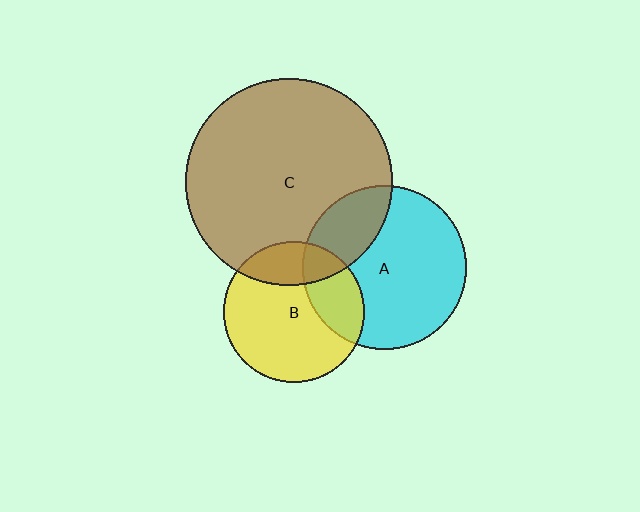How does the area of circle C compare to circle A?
Approximately 1.6 times.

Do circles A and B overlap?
Yes.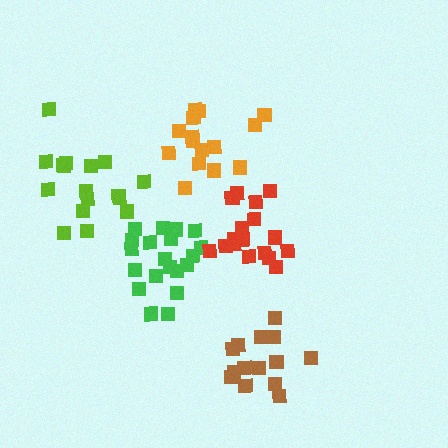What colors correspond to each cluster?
The clusters are colored: orange, brown, green, lime, red.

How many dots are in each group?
Group 1: 15 dots, Group 2: 14 dots, Group 3: 20 dots, Group 4: 17 dots, Group 5: 17 dots (83 total).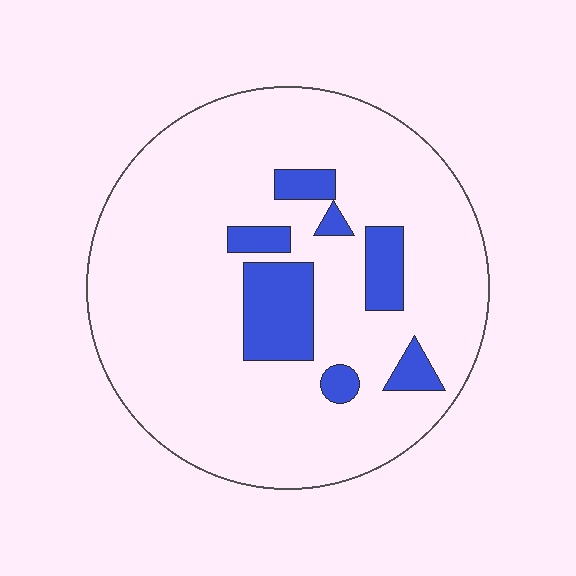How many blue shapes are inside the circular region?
7.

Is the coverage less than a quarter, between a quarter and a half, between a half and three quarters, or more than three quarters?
Less than a quarter.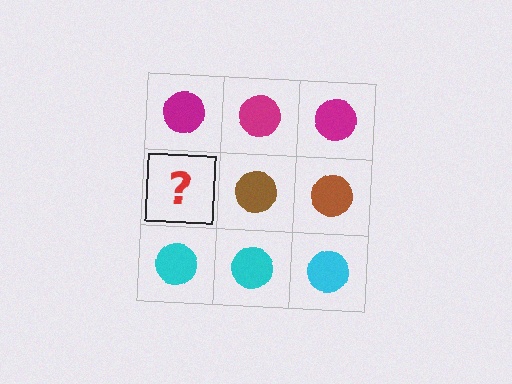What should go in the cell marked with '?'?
The missing cell should contain a brown circle.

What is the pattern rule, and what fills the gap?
The rule is that each row has a consistent color. The gap should be filled with a brown circle.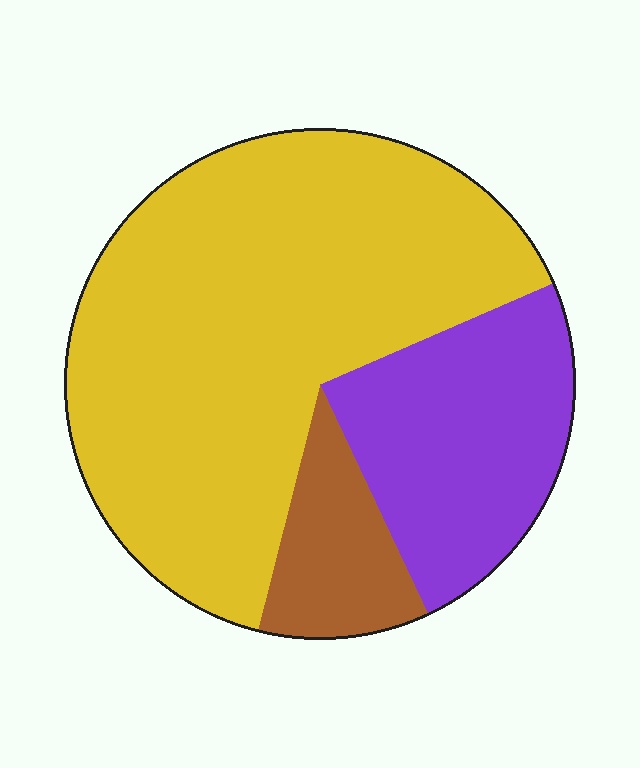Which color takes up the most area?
Yellow, at roughly 65%.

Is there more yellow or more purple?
Yellow.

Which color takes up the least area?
Brown, at roughly 10%.